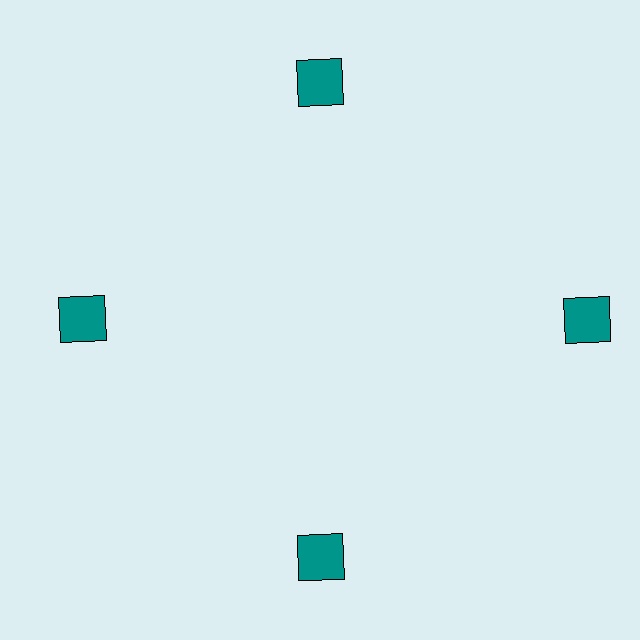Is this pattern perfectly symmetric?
No. The 4 teal squares are arranged in a ring, but one element near the 3 o'clock position is pushed outward from the center, breaking the 4-fold rotational symmetry.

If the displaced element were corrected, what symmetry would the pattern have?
It would have 4-fold rotational symmetry — the pattern would map onto itself every 90 degrees.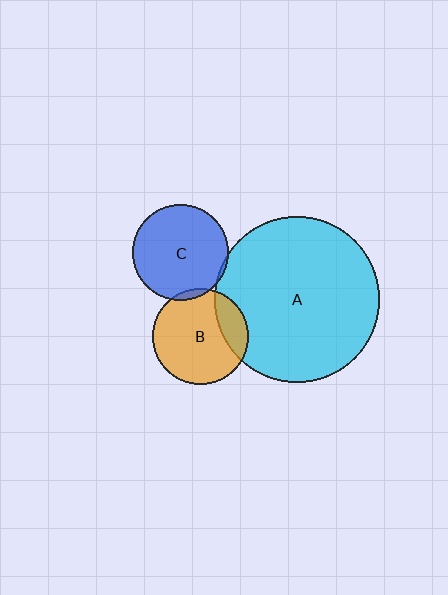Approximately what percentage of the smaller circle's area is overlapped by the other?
Approximately 20%.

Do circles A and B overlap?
Yes.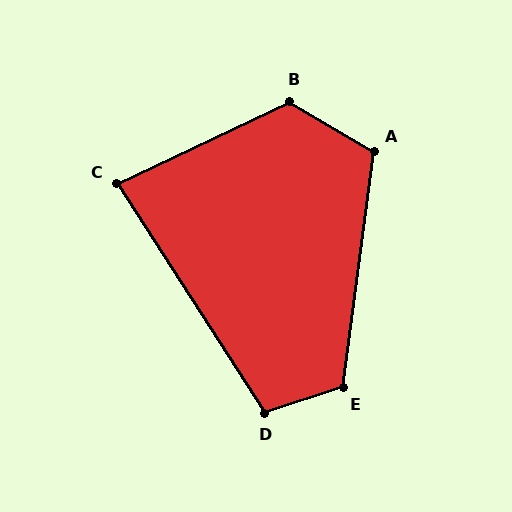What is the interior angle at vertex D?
Approximately 104 degrees (obtuse).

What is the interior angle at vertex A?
Approximately 113 degrees (obtuse).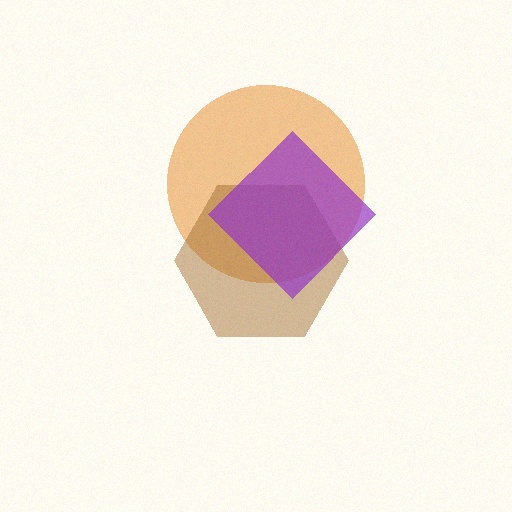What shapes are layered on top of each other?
The layered shapes are: an orange circle, a brown hexagon, a purple diamond.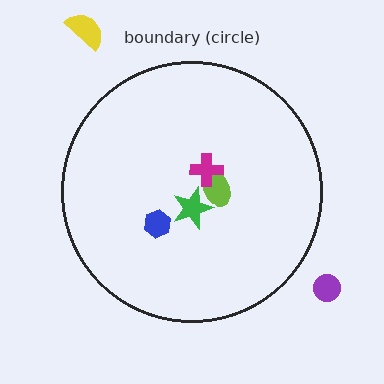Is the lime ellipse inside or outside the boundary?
Inside.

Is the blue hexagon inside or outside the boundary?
Inside.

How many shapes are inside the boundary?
4 inside, 2 outside.